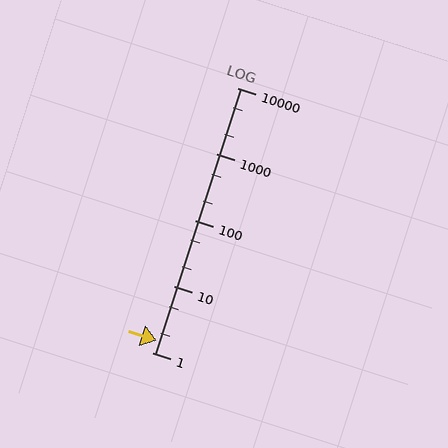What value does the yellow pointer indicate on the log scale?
The pointer indicates approximately 1.5.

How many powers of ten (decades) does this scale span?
The scale spans 4 decades, from 1 to 10000.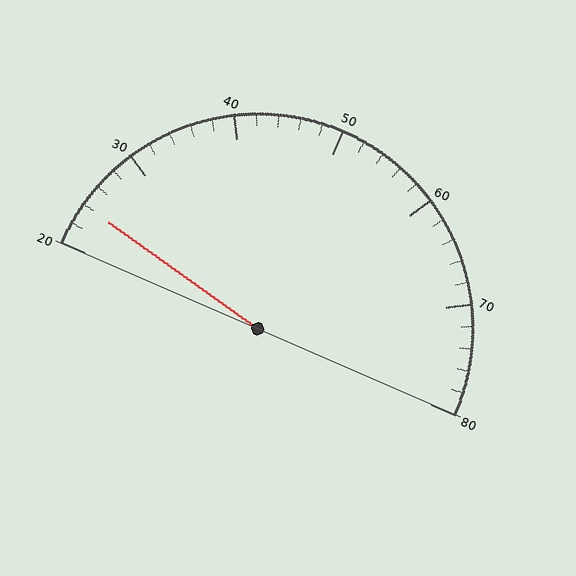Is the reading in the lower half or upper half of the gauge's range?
The reading is in the lower half of the range (20 to 80).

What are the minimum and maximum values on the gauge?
The gauge ranges from 20 to 80.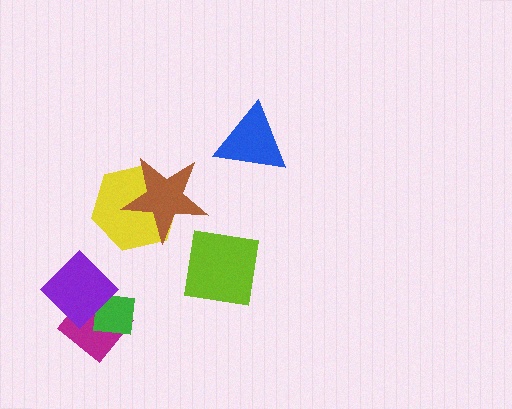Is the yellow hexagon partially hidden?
Yes, it is partially covered by another shape.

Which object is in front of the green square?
The purple diamond is in front of the green square.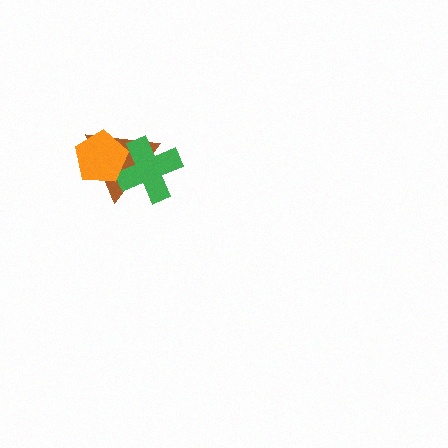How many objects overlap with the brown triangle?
2 objects overlap with the brown triangle.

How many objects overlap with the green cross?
2 objects overlap with the green cross.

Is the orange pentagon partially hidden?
No, no other shape covers it.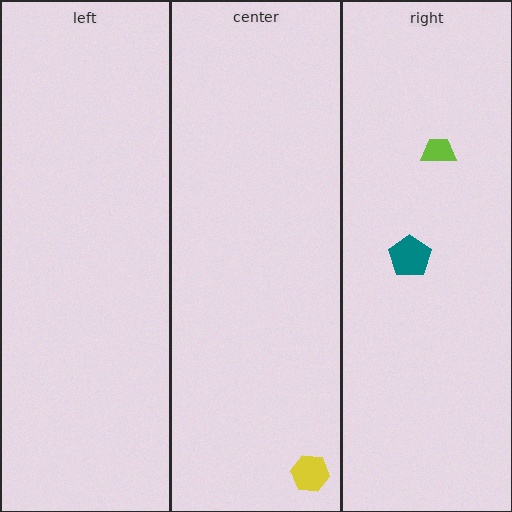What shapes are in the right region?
The teal pentagon, the lime trapezoid.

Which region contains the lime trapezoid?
The right region.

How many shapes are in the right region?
2.